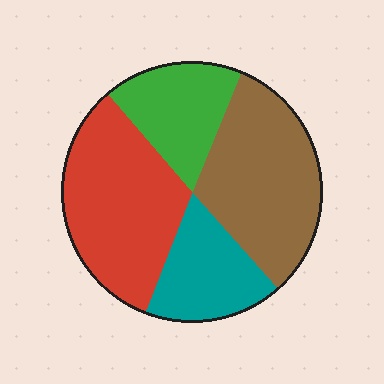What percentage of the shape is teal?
Teal takes up about one sixth (1/6) of the shape.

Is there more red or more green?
Red.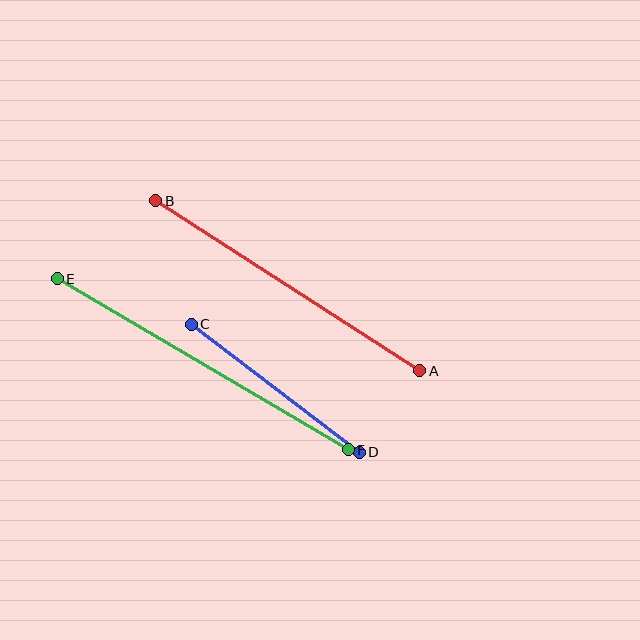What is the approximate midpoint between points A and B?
The midpoint is at approximately (288, 286) pixels.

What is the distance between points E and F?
The distance is approximately 338 pixels.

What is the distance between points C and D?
The distance is approximately 211 pixels.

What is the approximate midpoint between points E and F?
The midpoint is at approximately (203, 364) pixels.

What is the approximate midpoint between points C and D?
The midpoint is at approximately (275, 388) pixels.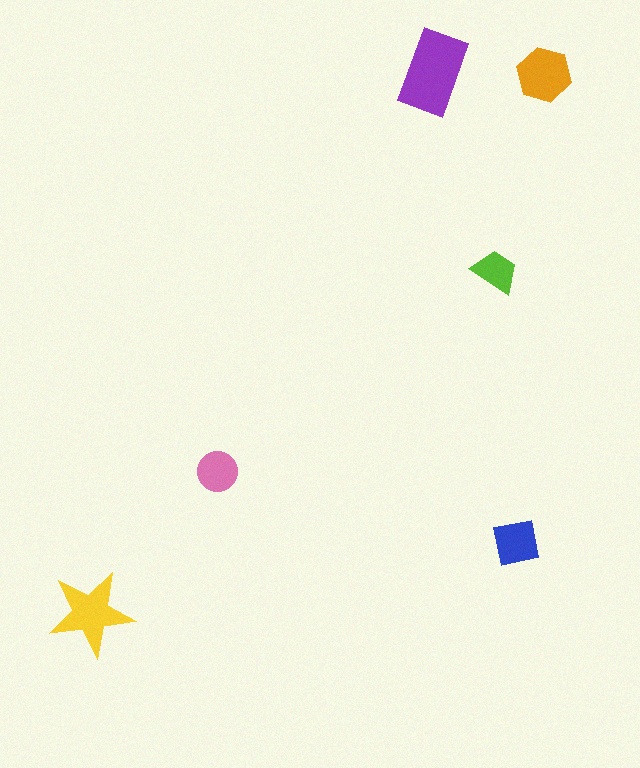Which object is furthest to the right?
The orange hexagon is rightmost.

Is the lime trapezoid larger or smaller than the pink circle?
Smaller.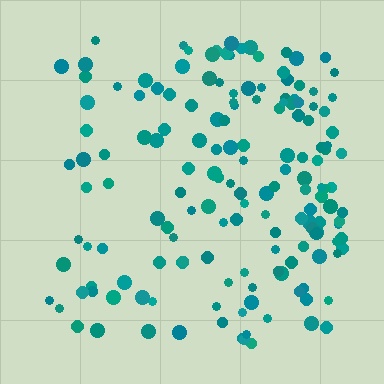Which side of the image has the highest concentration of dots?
The right.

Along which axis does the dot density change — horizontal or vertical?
Horizontal.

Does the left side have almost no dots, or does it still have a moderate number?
Still a moderate number, just noticeably fewer than the right.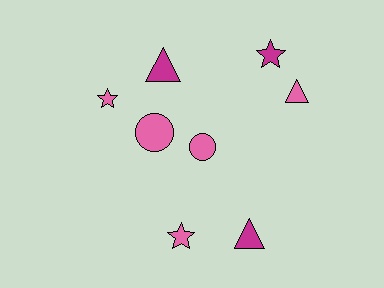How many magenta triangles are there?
There are 2 magenta triangles.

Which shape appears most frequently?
Star, with 3 objects.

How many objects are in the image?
There are 8 objects.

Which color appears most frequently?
Pink, with 5 objects.